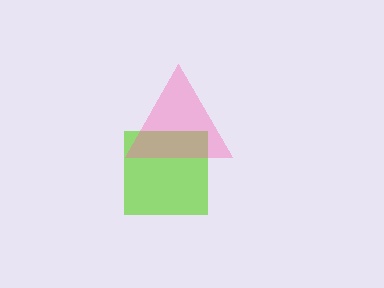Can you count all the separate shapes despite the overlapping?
Yes, there are 2 separate shapes.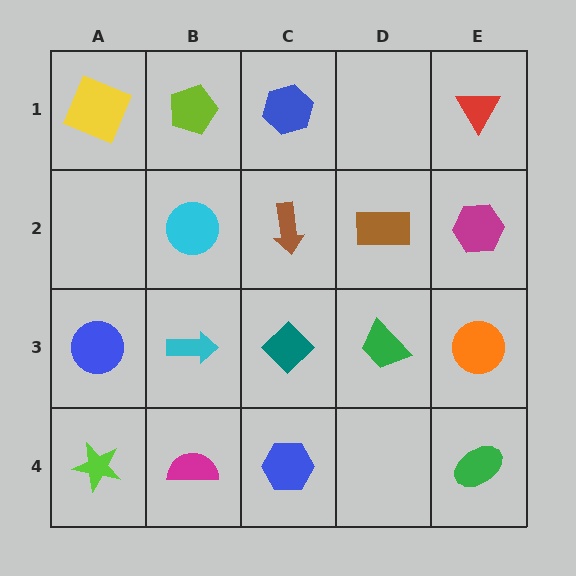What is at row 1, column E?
A red triangle.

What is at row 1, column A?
A yellow square.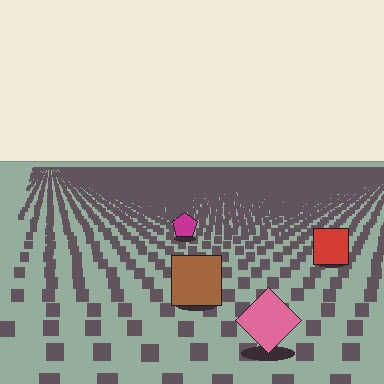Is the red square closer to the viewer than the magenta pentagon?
Yes. The red square is closer — you can tell from the texture gradient: the ground texture is coarser near it.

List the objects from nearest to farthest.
From nearest to farthest: the pink diamond, the brown square, the red square, the magenta pentagon.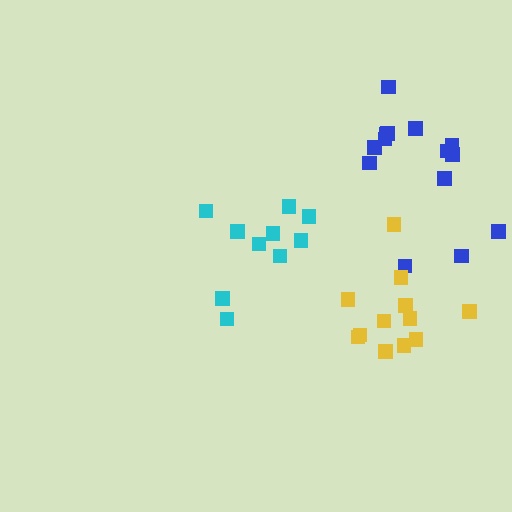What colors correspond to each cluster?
The clusters are colored: blue, yellow, cyan.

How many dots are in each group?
Group 1: 14 dots, Group 2: 12 dots, Group 3: 10 dots (36 total).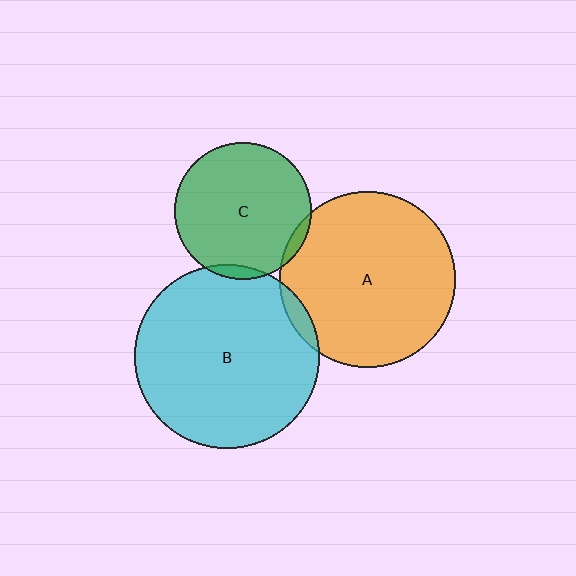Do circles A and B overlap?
Yes.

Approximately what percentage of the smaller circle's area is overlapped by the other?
Approximately 5%.